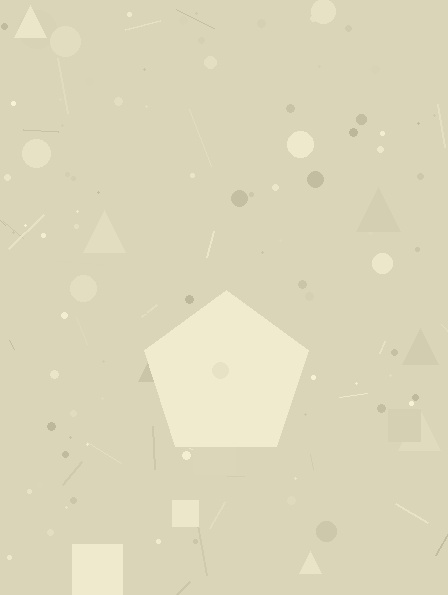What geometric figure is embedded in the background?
A pentagon is embedded in the background.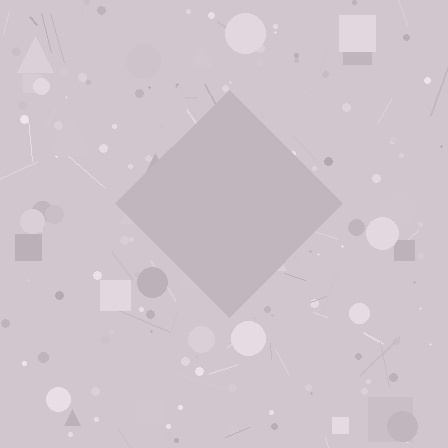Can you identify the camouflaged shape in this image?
The camouflaged shape is a diamond.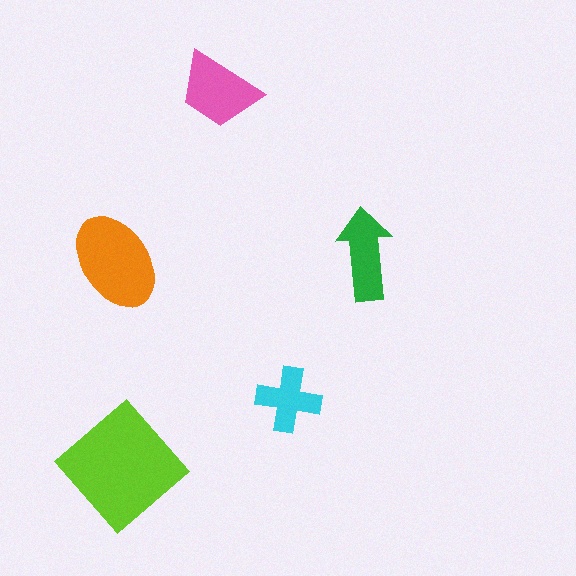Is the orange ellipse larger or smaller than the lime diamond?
Smaller.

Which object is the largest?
The lime diamond.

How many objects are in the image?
There are 5 objects in the image.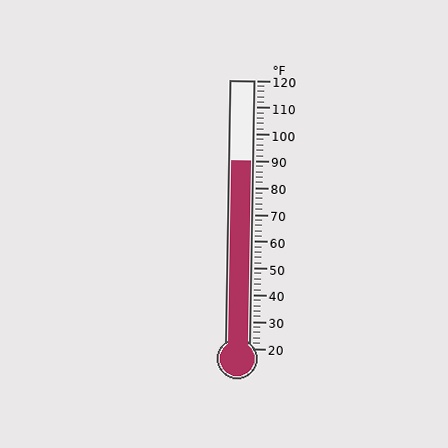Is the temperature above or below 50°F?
The temperature is above 50°F.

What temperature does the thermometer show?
The thermometer shows approximately 90°F.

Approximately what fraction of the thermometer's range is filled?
The thermometer is filled to approximately 70% of its range.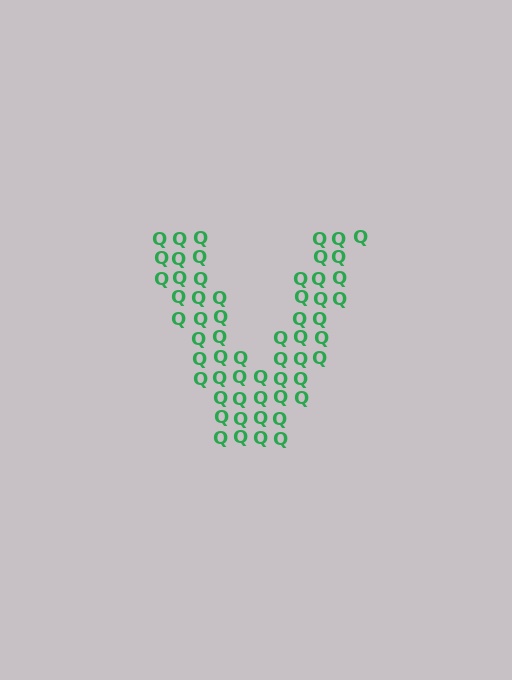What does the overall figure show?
The overall figure shows the letter V.